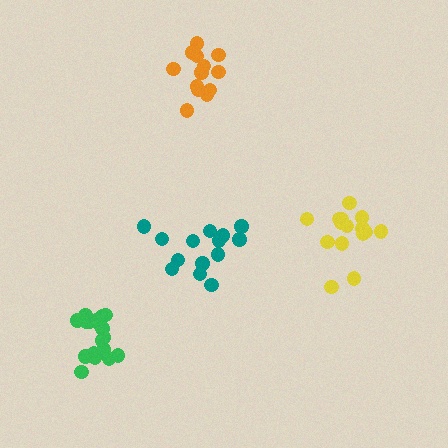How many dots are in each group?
Group 1: 19 dots, Group 2: 16 dots, Group 3: 14 dots, Group 4: 14 dots (63 total).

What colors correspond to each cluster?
The clusters are colored: green, yellow, teal, orange.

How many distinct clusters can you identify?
There are 4 distinct clusters.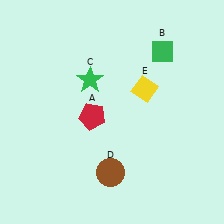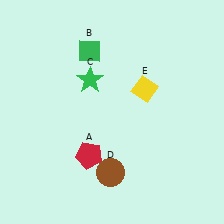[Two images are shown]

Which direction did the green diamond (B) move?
The green diamond (B) moved left.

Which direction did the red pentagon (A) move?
The red pentagon (A) moved down.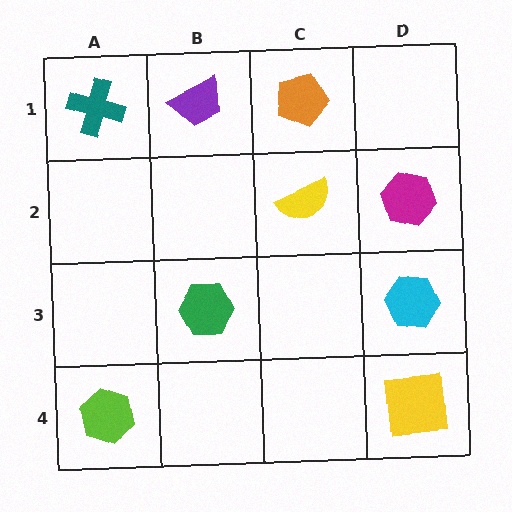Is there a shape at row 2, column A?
No, that cell is empty.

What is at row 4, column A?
A lime hexagon.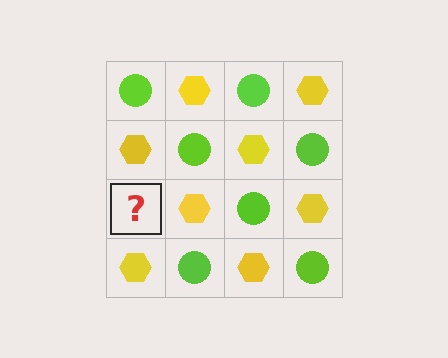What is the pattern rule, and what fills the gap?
The rule is that it alternates lime circle and yellow hexagon in a checkerboard pattern. The gap should be filled with a lime circle.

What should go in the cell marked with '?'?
The missing cell should contain a lime circle.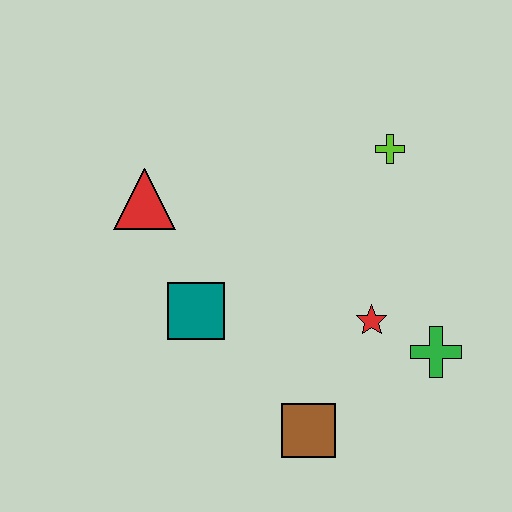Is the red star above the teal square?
No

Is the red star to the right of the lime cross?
No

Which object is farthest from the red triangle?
The green cross is farthest from the red triangle.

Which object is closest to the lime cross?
The red star is closest to the lime cross.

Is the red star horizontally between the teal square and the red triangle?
No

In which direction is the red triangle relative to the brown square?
The red triangle is above the brown square.